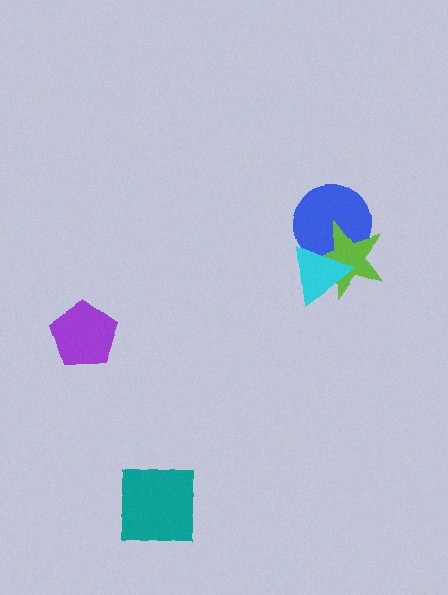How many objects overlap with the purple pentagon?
0 objects overlap with the purple pentagon.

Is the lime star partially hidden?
Yes, it is partially covered by another shape.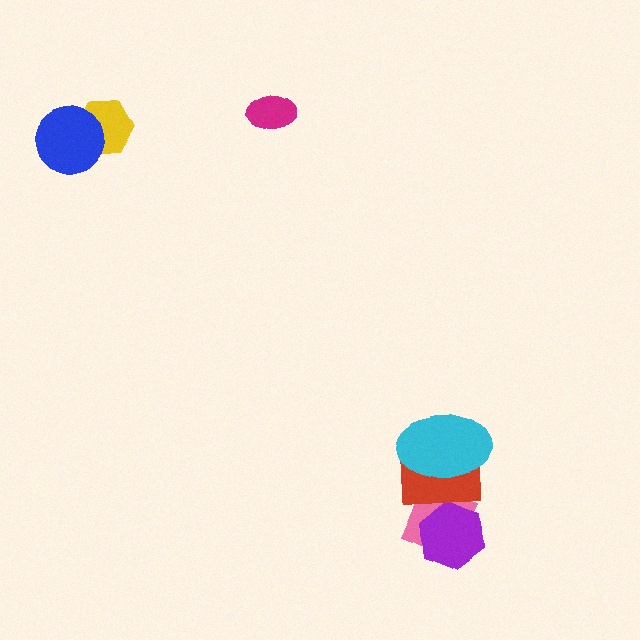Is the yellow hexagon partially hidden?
Yes, it is partially covered by another shape.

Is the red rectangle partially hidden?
Yes, it is partially covered by another shape.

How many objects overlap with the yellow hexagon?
1 object overlaps with the yellow hexagon.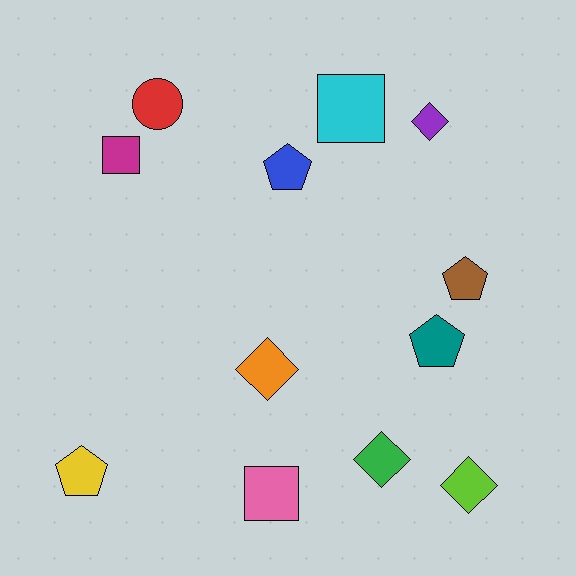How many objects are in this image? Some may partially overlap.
There are 12 objects.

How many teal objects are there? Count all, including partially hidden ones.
There is 1 teal object.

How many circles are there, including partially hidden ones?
There is 1 circle.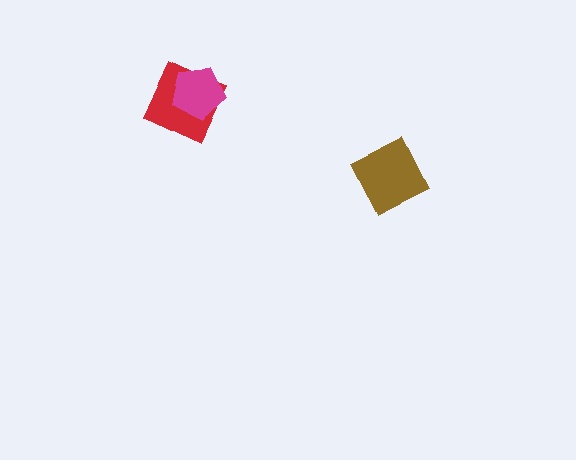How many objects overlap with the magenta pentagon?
1 object overlaps with the magenta pentagon.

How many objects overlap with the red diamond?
1 object overlaps with the red diamond.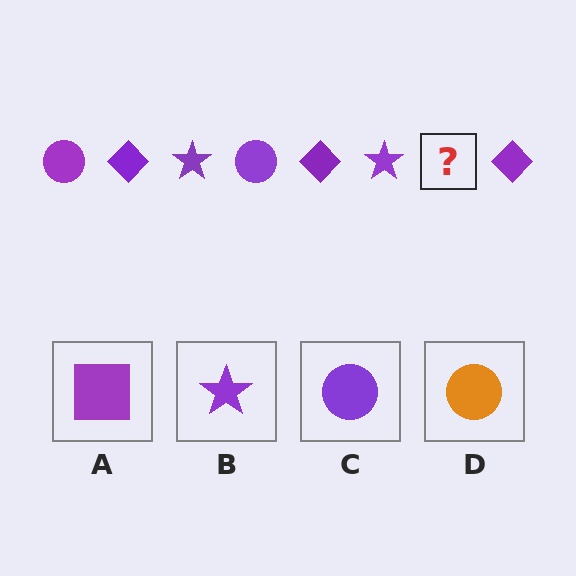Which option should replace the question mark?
Option C.